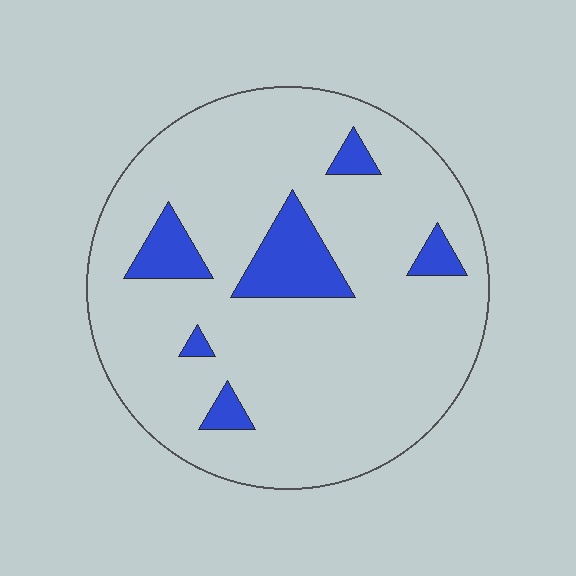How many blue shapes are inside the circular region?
6.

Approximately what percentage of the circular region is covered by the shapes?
Approximately 10%.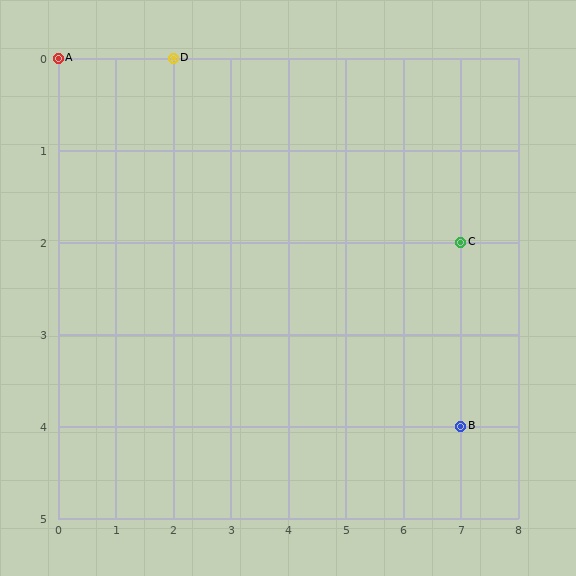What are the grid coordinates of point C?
Point C is at grid coordinates (7, 2).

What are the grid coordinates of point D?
Point D is at grid coordinates (2, 0).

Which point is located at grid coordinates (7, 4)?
Point B is at (7, 4).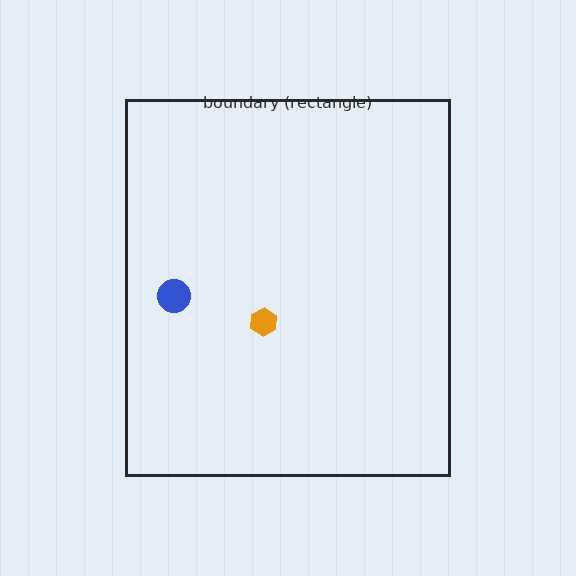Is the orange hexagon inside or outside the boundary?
Inside.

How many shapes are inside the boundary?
2 inside, 0 outside.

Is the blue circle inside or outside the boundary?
Inside.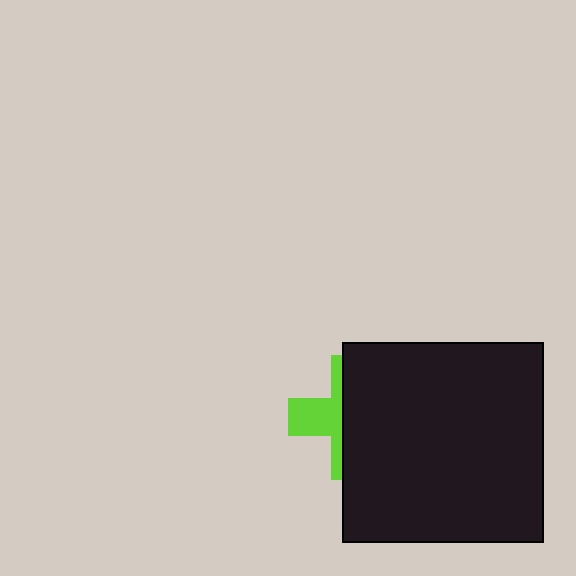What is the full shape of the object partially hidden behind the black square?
The partially hidden object is a lime cross.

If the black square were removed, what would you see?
You would see the complete lime cross.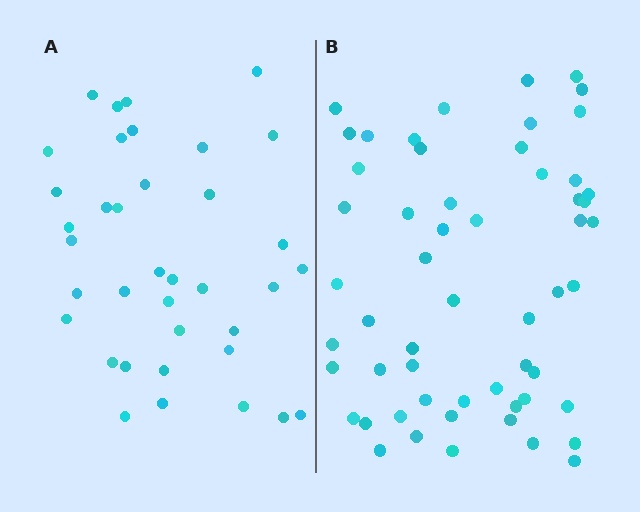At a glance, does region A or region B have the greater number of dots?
Region B (the right region) has more dots.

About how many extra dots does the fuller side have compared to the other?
Region B has approximately 20 more dots than region A.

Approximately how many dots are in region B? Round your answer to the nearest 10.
About 60 dots. (The exact count is 56, which rounds to 60.)